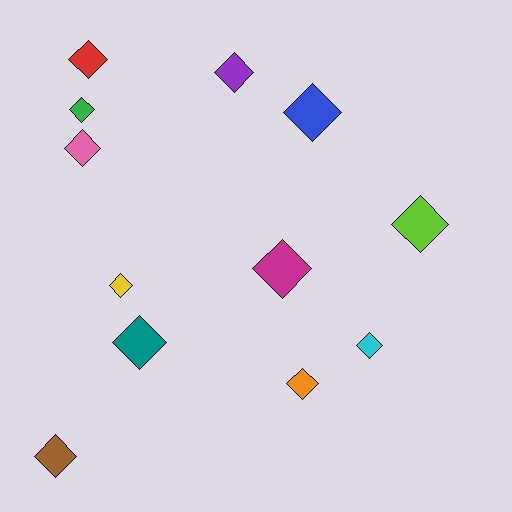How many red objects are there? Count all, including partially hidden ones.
There is 1 red object.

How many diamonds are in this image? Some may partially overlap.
There are 12 diamonds.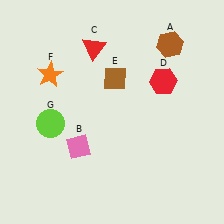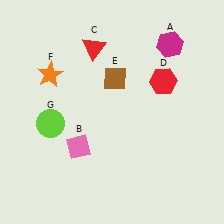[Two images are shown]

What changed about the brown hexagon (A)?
In Image 1, A is brown. In Image 2, it changed to magenta.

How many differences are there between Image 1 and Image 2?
There is 1 difference between the two images.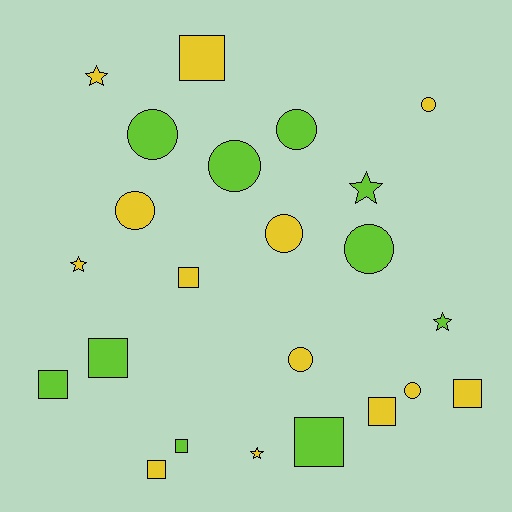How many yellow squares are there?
There are 5 yellow squares.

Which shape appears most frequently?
Circle, with 9 objects.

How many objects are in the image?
There are 23 objects.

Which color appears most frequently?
Yellow, with 13 objects.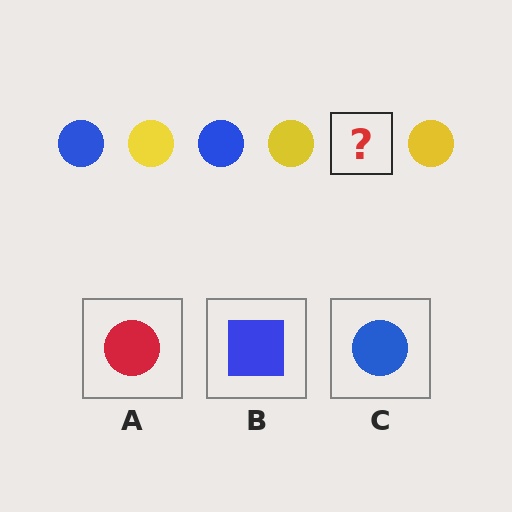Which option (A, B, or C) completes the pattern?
C.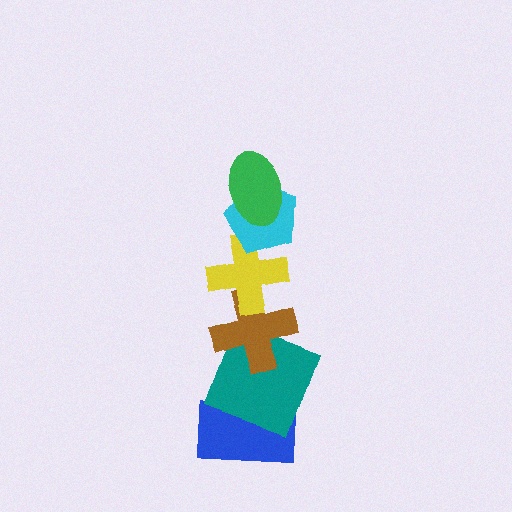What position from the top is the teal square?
The teal square is 5th from the top.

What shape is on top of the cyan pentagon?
The green ellipse is on top of the cyan pentagon.